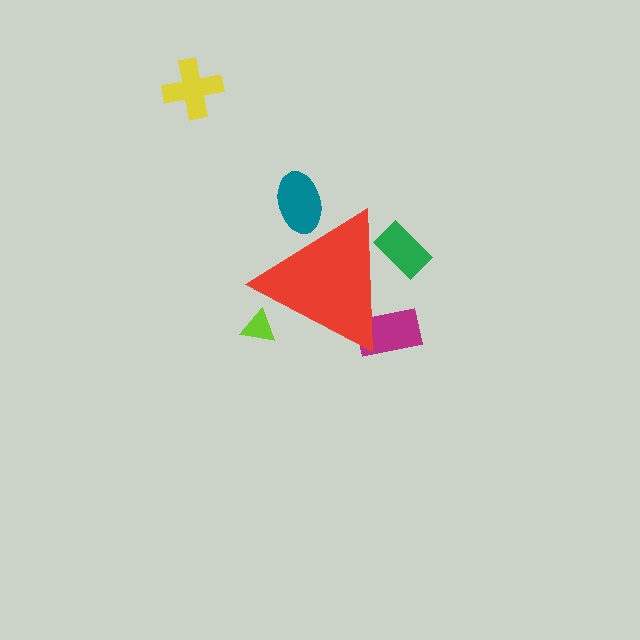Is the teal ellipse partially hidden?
Yes, the teal ellipse is partially hidden behind the red triangle.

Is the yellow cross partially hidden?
No, the yellow cross is fully visible.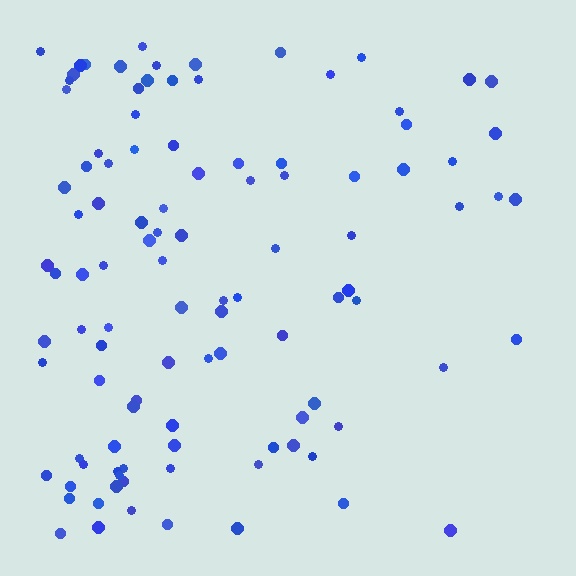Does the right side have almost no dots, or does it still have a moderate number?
Still a moderate number, just noticeably fewer than the left.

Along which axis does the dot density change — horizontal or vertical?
Horizontal.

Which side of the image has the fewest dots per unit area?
The right.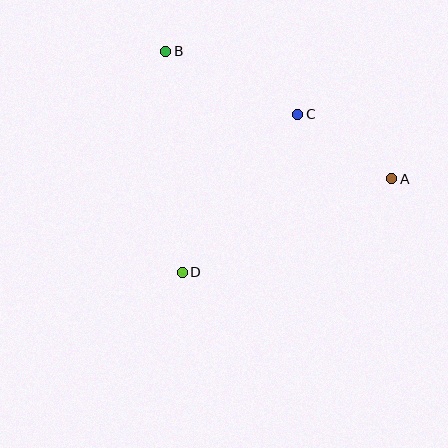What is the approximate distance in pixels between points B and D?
The distance between B and D is approximately 222 pixels.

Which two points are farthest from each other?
Points A and B are farthest from each other.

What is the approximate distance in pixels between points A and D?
The distance between A and D is approximately 229 pixels.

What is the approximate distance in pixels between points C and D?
The distance between C and D is approximately 196 pixels.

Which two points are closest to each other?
Points A and C are closest to each other.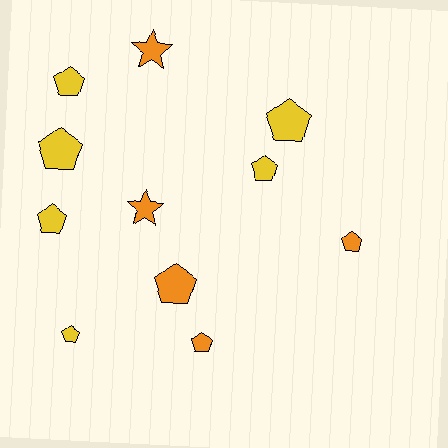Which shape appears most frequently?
Pentagon, with 9 objects.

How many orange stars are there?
There are 2 orange stars.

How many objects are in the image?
There are 11 objects.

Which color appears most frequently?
Yellow, with 6 objects.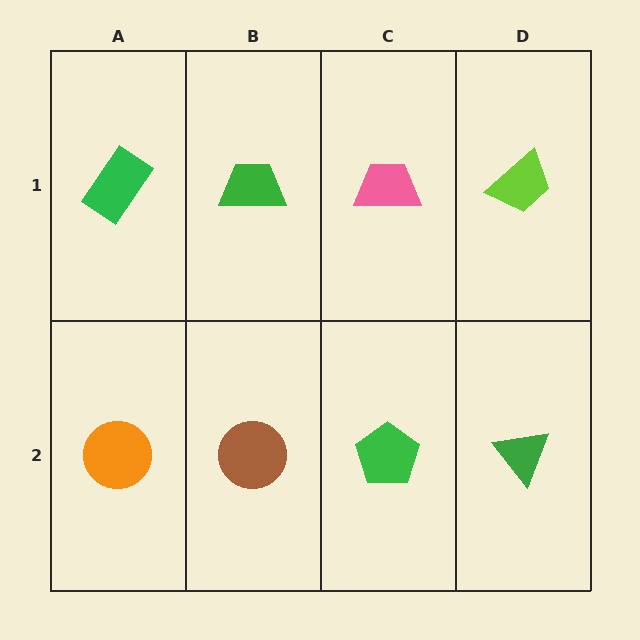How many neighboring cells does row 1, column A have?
2.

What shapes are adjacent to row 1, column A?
An orange circle (row 2, column A), a green trapezoid (row 1, column B).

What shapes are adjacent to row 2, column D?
A lime trapezoid (row 1, column D), a green pentagon (row 2, column C).